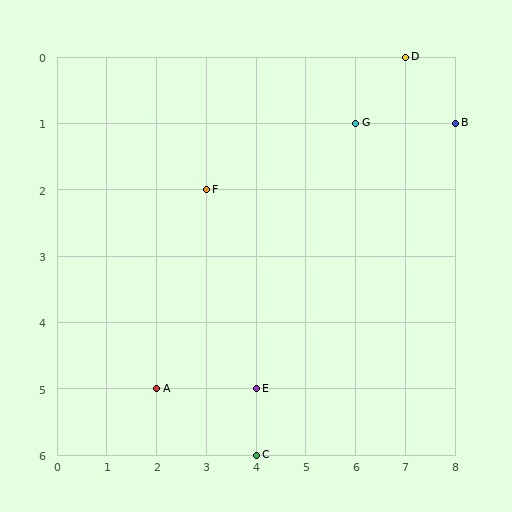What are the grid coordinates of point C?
Point C is at grid coordinates (4, 6).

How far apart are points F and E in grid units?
Points F and E are 1 column and 3 rows apart (about 3.2 grid units diagonally).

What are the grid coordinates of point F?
Point F is at grid coordinates (3, 2).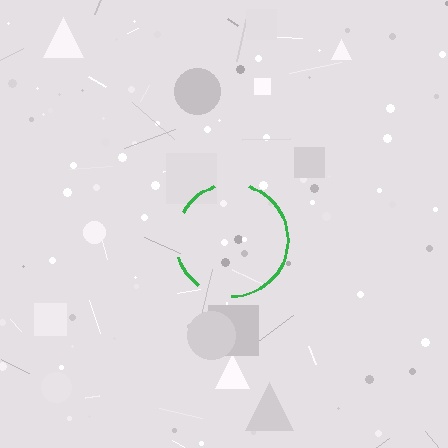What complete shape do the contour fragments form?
The contour fragments form a circle.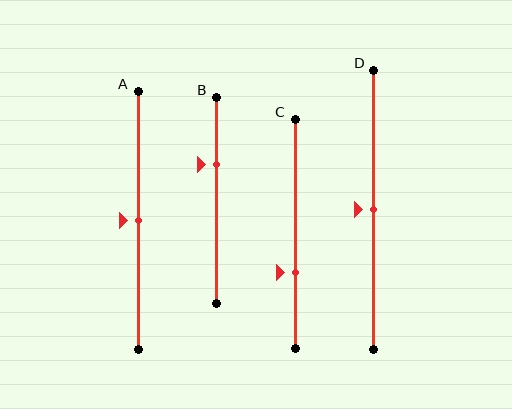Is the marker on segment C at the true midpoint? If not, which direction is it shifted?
No, the marker on segment C is shifted downward by about 17% of the segment length.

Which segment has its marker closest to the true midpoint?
Segment A has its marker closest to the true midpoint.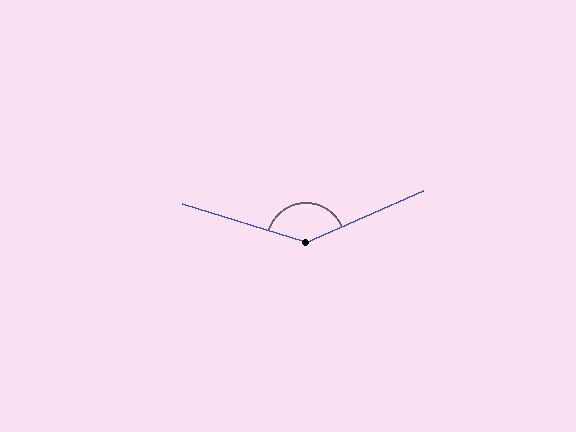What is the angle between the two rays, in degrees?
Approximately 139 degrees.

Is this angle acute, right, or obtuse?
It is obtuse.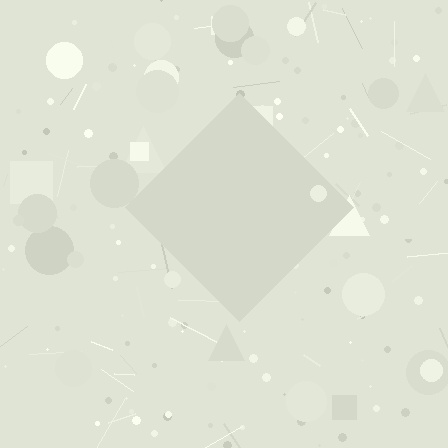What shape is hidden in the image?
A diamond is hidden in the image.